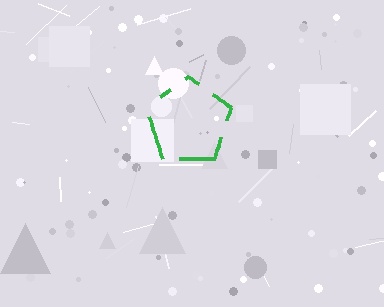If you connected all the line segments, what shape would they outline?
They would outline a pentagon.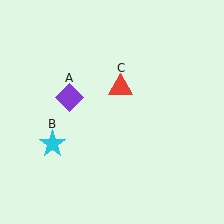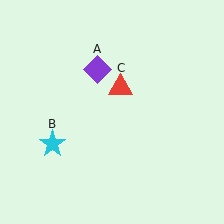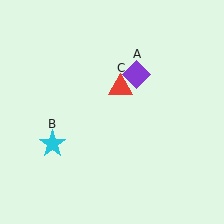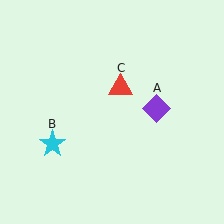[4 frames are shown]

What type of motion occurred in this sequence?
The purple diamond (object A) rotated clockwise around the center of the scene.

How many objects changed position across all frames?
1 object changed position: purple diamond (object A).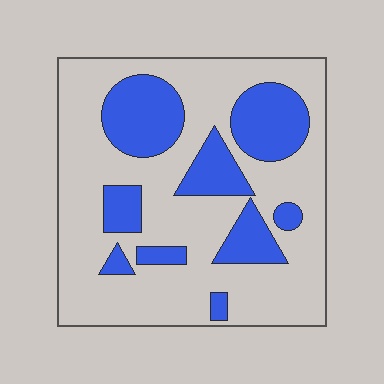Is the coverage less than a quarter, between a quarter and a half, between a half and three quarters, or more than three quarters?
Between a quarter and a half.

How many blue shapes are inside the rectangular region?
9.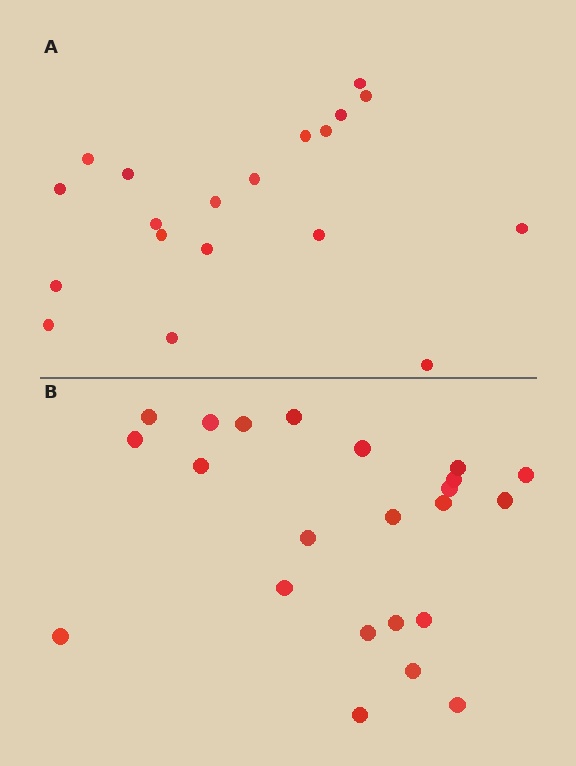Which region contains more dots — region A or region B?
Region B (the bottom region) has more dots.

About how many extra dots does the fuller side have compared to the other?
Region B has about 4 more dots than region A.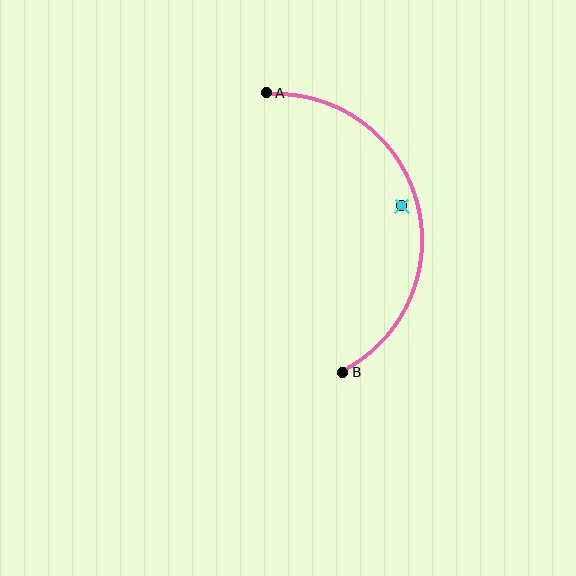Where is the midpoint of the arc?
The arc midpoint is the point on the curve farthest from the straight line joining A and B. It sits to the right of that line.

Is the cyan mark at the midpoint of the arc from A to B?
No — the cyan mark does not lie on the arc at all. It sits slightly inside the curve.